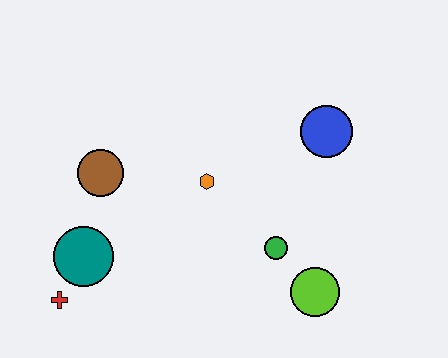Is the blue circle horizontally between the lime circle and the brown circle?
No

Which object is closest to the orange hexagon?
The green circle is closest to the orange hexagon.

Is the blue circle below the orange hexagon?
No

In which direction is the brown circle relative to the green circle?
The brown circle is to the left of the green circle.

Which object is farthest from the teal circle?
The blue circle is farthest from the teal circle.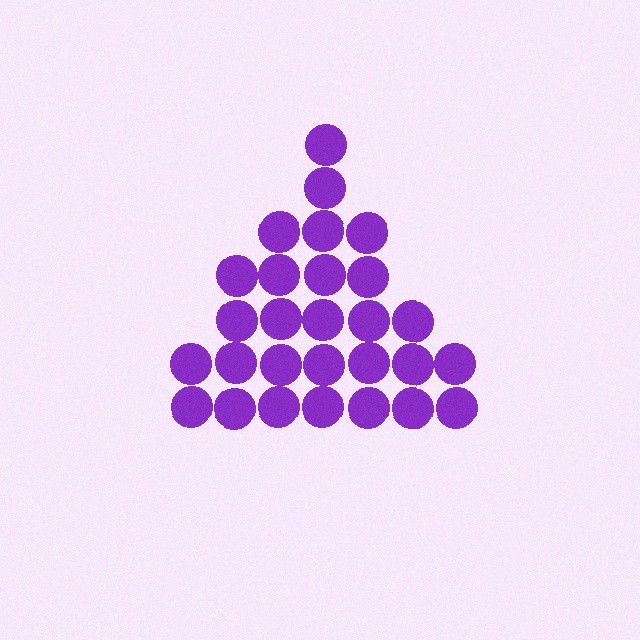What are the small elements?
The small elements are circles.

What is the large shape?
The large shape is a triangle.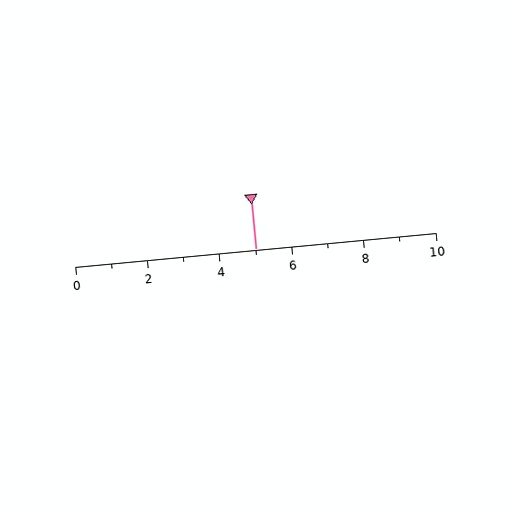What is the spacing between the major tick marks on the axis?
The major ticks are spaced 2 apart.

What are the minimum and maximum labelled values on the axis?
The axis runs from 0 to 10.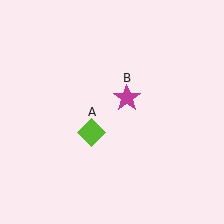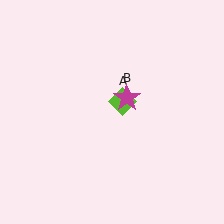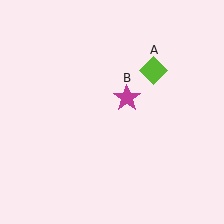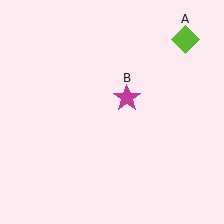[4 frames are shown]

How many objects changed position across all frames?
1 object changed position: lime diamond (object A).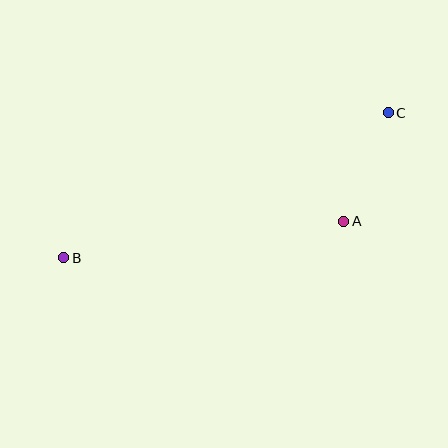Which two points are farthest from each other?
Points B and C are farthest from each other.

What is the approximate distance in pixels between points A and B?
The distance between A and B is approximately 282 pixels.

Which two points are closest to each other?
Points A and C are closest to each other.